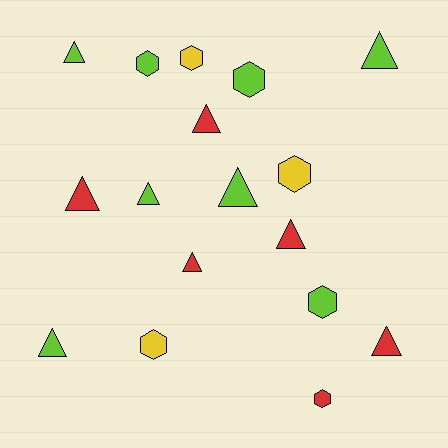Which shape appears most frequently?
Triangle, with 10 objects.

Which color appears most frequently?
Lime, with 8 objects.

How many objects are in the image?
There are 17 objects.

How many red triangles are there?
There are 5 red triangles.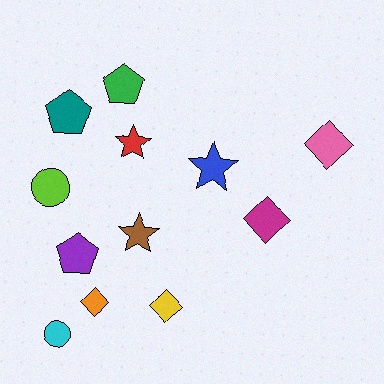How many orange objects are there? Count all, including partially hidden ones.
There is 1 orange object.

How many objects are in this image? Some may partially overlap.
There are 12 objects.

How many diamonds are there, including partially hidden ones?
There are 4 diamonds.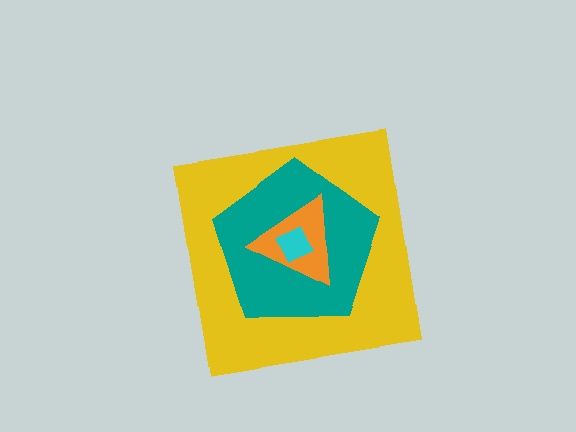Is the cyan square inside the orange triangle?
Yes.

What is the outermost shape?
The yellow square.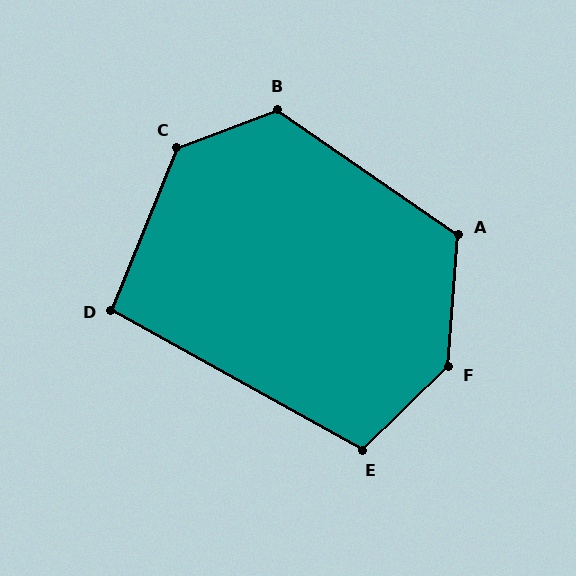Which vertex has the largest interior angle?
F, at approximately 139 degrees.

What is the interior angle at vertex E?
Approximately 107 degrees (obtuse).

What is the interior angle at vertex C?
Approximately 133 degrees (obtuse).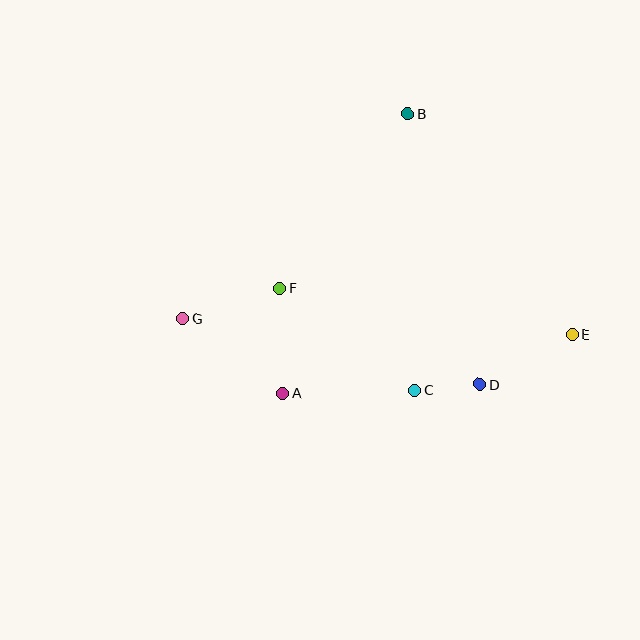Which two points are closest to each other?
Points C and D are closest to each other.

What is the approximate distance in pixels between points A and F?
The distance between A and F is approximately 105 pixels.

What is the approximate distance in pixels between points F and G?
The distance between F and G is approximately 101 pixels.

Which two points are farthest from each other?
Points E and G are farthest from each other.